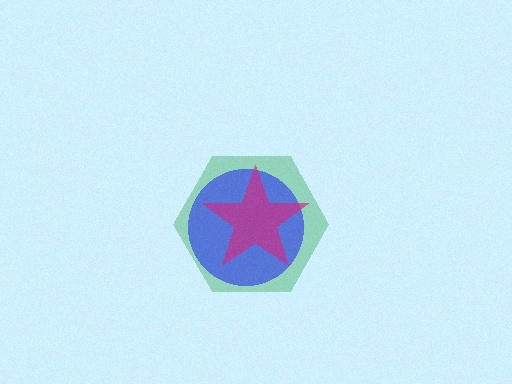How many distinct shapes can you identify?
There are 3 distinct shapes: a green hexagon, a blue circle, a magenta star.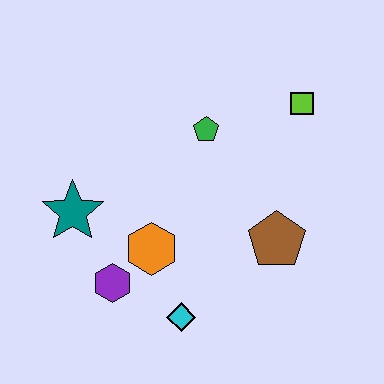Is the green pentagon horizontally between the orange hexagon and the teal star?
No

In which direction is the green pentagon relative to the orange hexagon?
The green pentagon is above the orange hexagon.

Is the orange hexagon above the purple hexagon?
Yes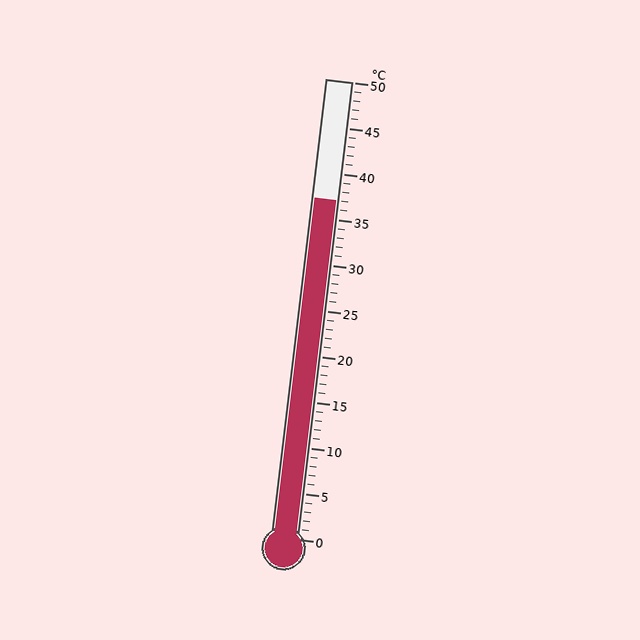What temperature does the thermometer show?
The thermometer shows approximately 37°C.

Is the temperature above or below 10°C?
The temperature is above 10°C.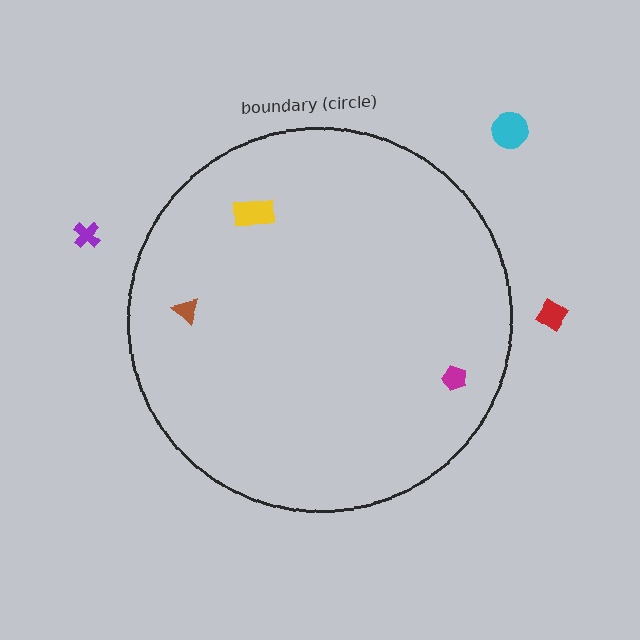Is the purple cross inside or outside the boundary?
Outside.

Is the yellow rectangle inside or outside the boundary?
Inside.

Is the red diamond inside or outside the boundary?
Outside.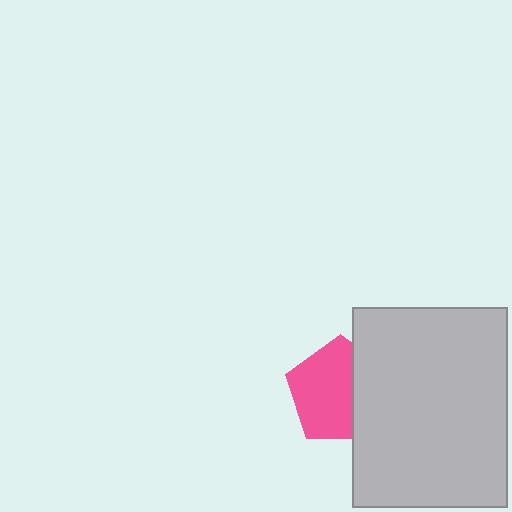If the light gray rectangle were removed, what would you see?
You would see the complete pink pentagon.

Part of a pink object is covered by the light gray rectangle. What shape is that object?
It is a pentagon.